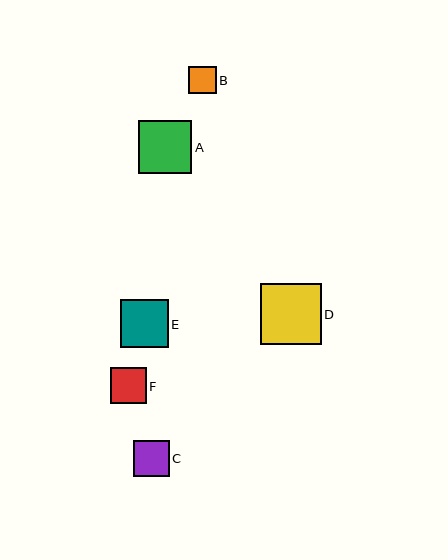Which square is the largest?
Square D is the largest with a size of approximately 61 pixels.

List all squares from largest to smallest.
From largest to smallest: D, A, E, F, C, B.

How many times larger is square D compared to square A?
Square D is approximately 1.1 times the size of square A.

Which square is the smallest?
Square B is the smallest with a size of approximately 28 pixels.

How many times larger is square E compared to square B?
Square E is approximately 1.7 times the size of square B.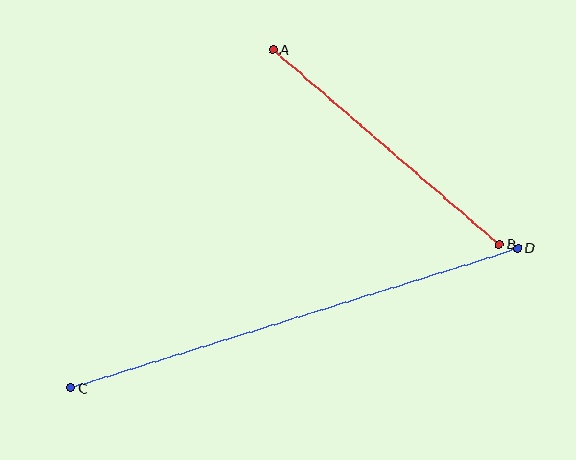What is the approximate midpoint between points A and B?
The midpoint is at approximately (386, 147) pixels.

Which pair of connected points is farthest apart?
Points C and D are farthest apart.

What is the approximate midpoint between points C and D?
The midpoint is at approximately (294, 318) pixels.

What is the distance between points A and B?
The distance is approximately 299 pixels.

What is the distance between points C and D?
The distance is approximately 469 pixels.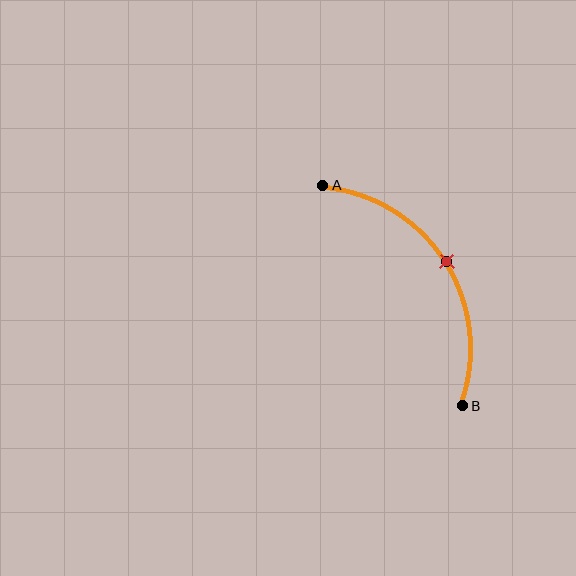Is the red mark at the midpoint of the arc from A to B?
Yes. The red mark lies on the arc at equal arc-length from both A and B — it is the arc midpoint.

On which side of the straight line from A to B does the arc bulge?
The arc bulges to the right of the straight line connecting A and B.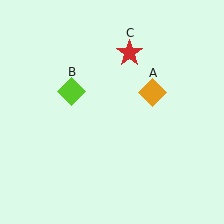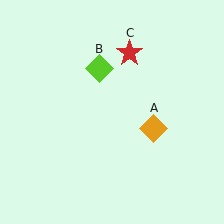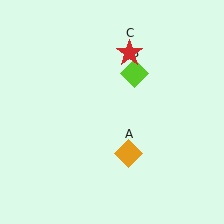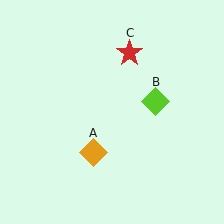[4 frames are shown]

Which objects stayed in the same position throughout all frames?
Red star (object C) remained stationary.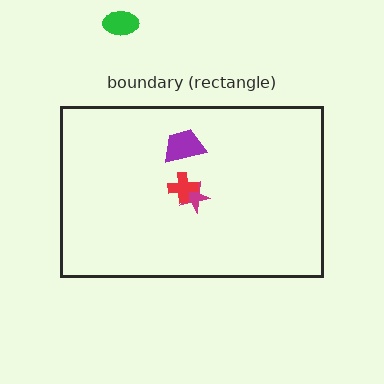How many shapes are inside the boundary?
3 inside, 1 outside.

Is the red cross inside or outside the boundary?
Inside.